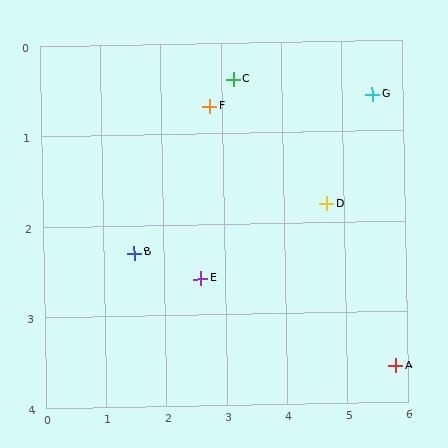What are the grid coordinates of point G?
Point G is at approximately (5.5, 0.6).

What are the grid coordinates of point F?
Point F is at approximately (2.8, 0.7).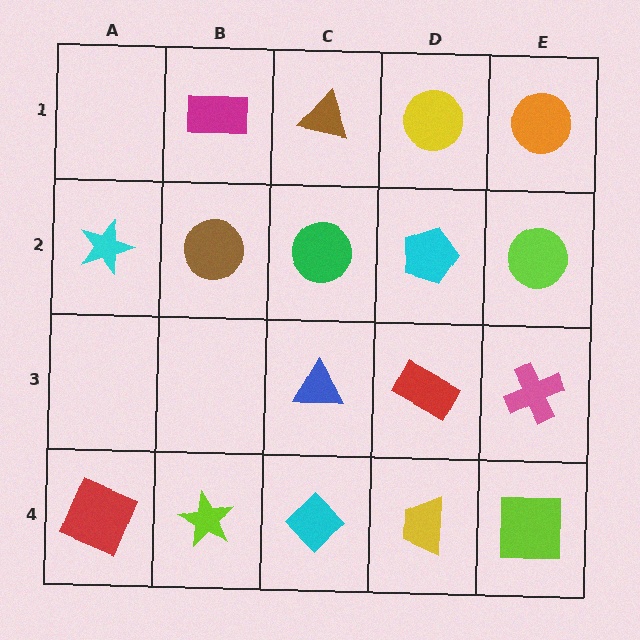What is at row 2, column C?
A green circle.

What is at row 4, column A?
A red square.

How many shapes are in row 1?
4 shapes.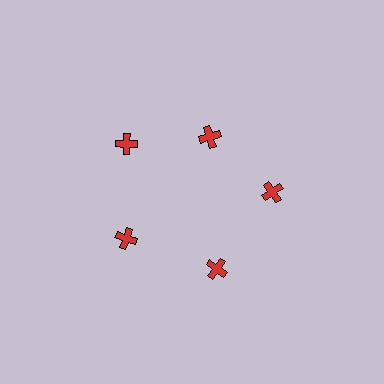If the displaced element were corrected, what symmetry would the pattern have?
It would have 5-fold rotational symmetry — the pattern would map onto itself every 72 degrees.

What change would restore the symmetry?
The symmetry would be restored by moving it outward, back onto the ring so that all 5 crosses sit at equal angles and equal distance from the center.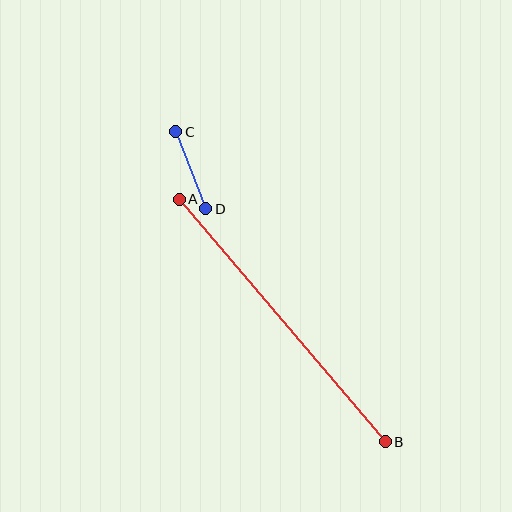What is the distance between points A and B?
The distance is approximately 318 pixels.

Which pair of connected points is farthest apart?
Points A and B are farthest apart.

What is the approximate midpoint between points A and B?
The midpoint is at approximately (282, 321) pixels.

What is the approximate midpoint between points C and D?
The midpoint is at approximately (191, 170) pixels.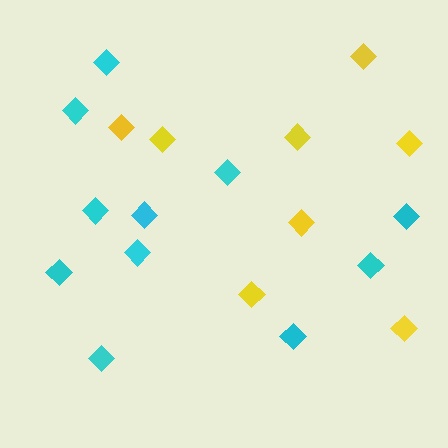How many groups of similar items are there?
There are 2 groups: one group of cyan diamonds (11) and one group of yellow diamonds (8).